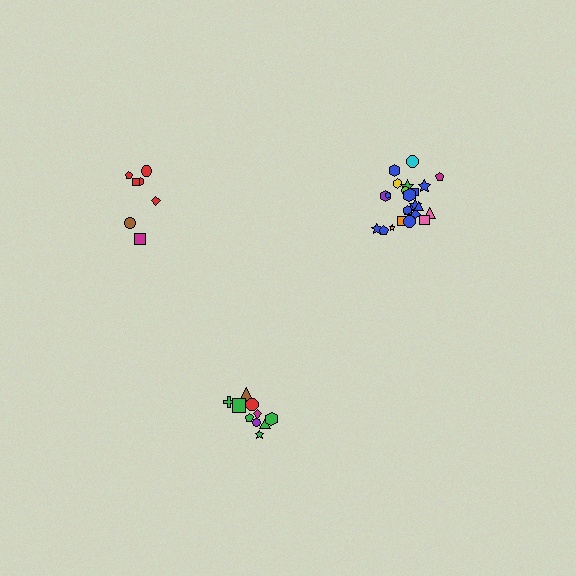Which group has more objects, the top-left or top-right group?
The top-right group.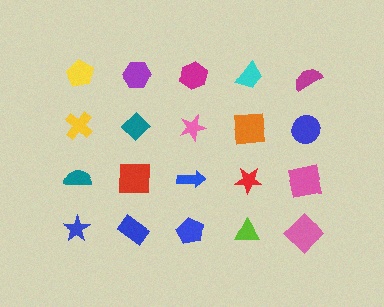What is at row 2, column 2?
A teal diamond.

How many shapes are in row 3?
5 shapes.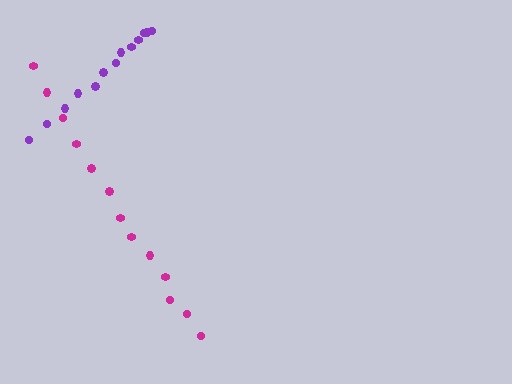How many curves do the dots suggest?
There are 2 distinct paths.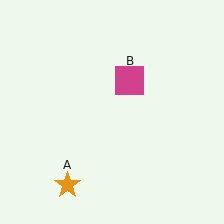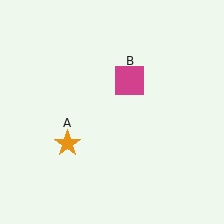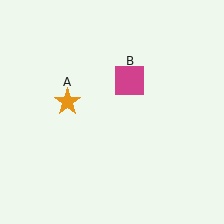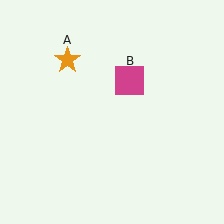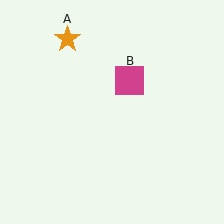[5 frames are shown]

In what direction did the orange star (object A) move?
The orange star (object A) moved up.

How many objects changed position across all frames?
1 object changed position: orange star (object A).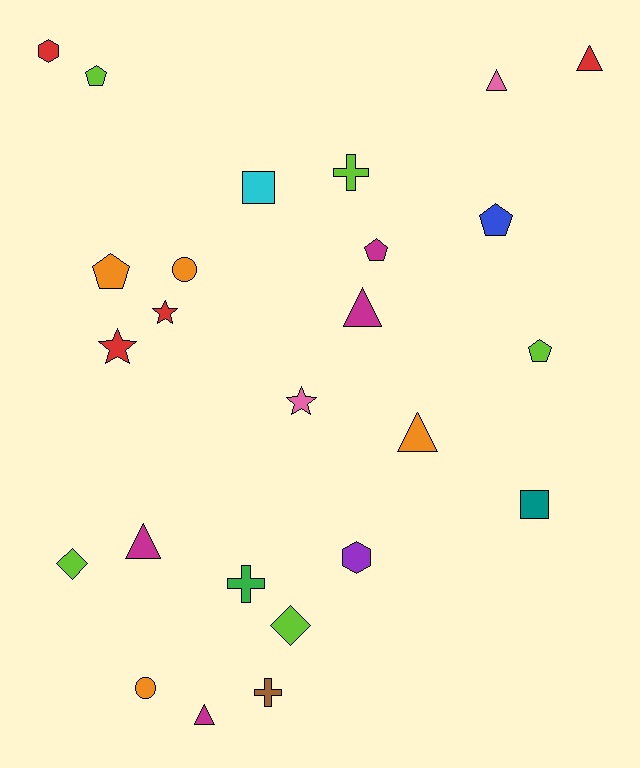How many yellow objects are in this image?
There are no yellow objects.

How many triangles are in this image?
There are 6 triangles.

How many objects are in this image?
There are 25 objects.